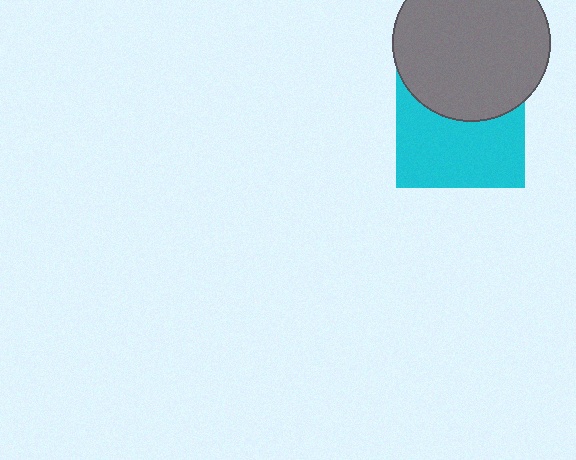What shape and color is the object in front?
The object in front is a gray circle.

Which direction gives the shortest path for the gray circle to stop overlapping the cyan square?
Moving up gives the shortest separation.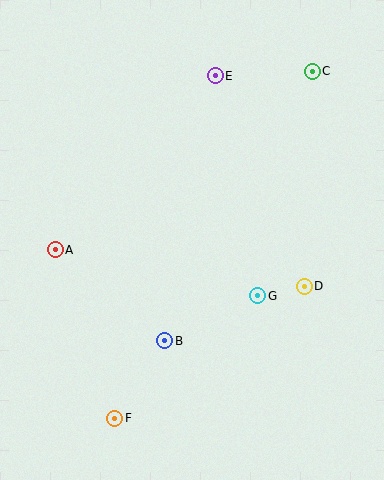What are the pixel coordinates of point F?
Point F is at (115, 419).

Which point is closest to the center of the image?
Point G at (258, 296) is closest to the center.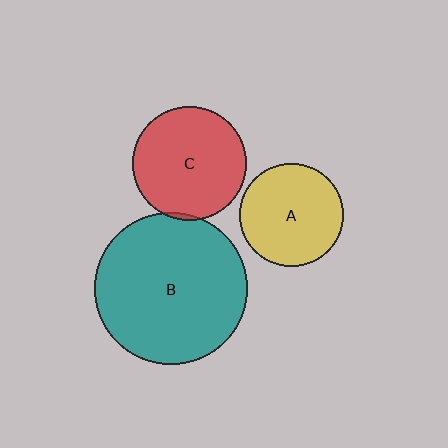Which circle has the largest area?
Circle B (teal).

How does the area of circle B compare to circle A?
Approximately 2.2 times.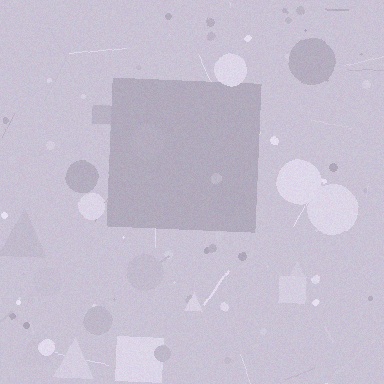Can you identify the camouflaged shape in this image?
The camouflaged shape is a square.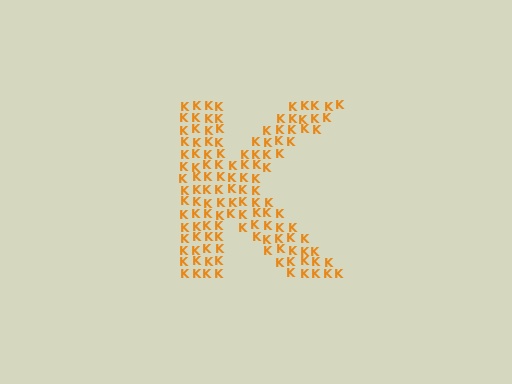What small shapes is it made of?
It is made of small letter K's.